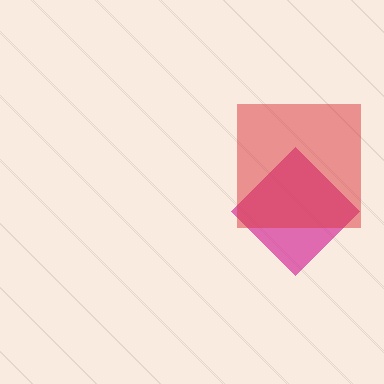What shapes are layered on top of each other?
The layered shapes are: a magenta diamond, a red square.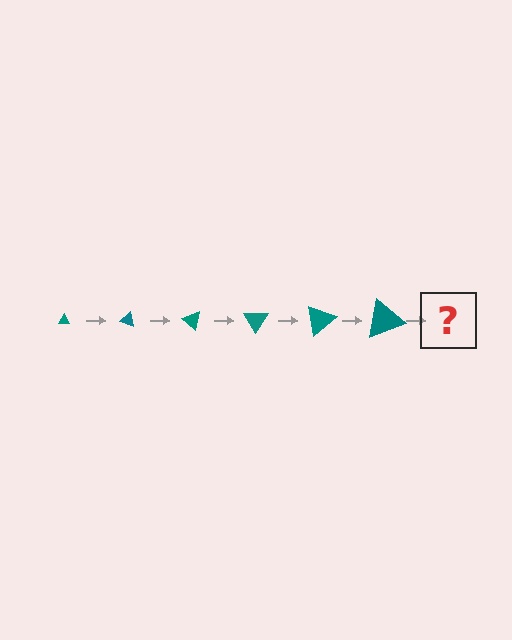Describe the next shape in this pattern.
It should be a triangle, larger than the previous one and rotated 120 degrees from the start.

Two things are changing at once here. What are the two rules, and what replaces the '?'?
The two rules are that the triangle grows larger each step and it rotates 20 degrees each step. The '?' should be a triangle, larger than the previous one and rotated 120 degrees from the start.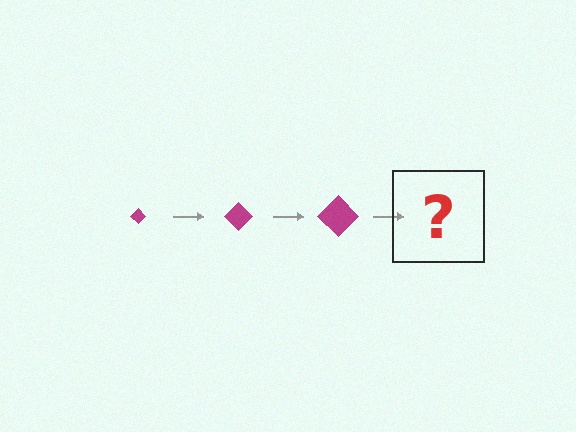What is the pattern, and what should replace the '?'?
The pattern is that the diamond gets progressively larger each step. The '?' should be a magenta diamond, larger than the previous one.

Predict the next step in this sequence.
The next step is a magenta diamond, larger than the previous one.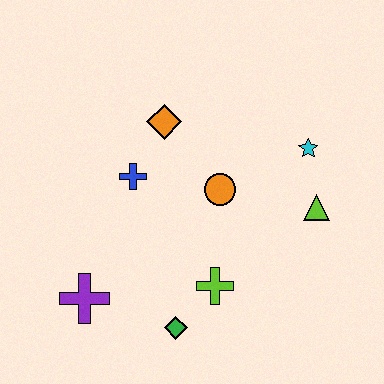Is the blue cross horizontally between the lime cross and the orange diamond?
No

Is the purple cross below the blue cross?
Yes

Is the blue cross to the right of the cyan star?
No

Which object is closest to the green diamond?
The lime cross is closest to the green diamond.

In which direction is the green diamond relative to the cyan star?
The green diamond is below the cyan star.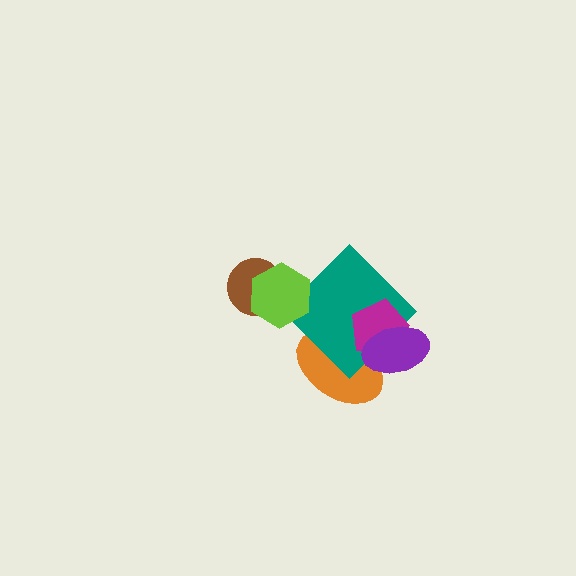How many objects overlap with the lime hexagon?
2 objects overlap with the lime hexagon.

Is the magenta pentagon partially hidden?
Yes, it is partially covered by another shape.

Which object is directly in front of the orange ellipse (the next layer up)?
The teal diamond is directly in front of the orange ellipse.